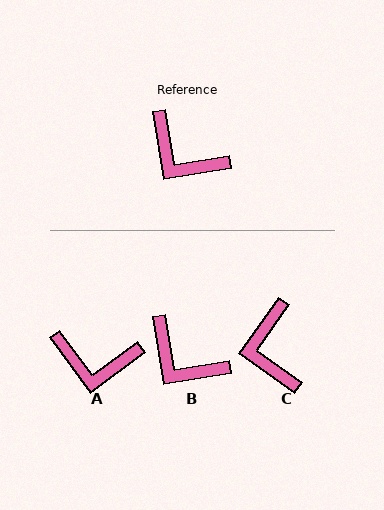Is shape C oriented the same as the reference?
No, it is off by about 44 degrees.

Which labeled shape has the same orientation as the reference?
B.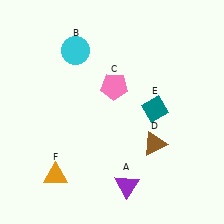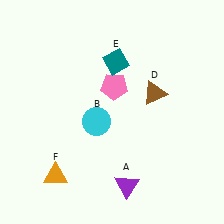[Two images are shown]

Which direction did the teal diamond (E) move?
The teal diamond (E) moved up.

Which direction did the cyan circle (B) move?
The cyan circle (B) moved down.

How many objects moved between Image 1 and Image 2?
3 objects moved between the two images.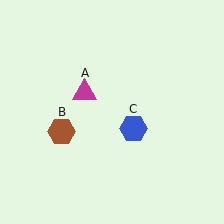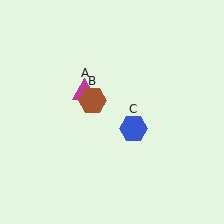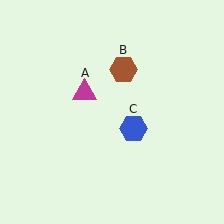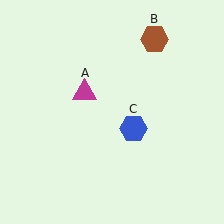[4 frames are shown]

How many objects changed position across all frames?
1 object changed position: brown hexagon (object B).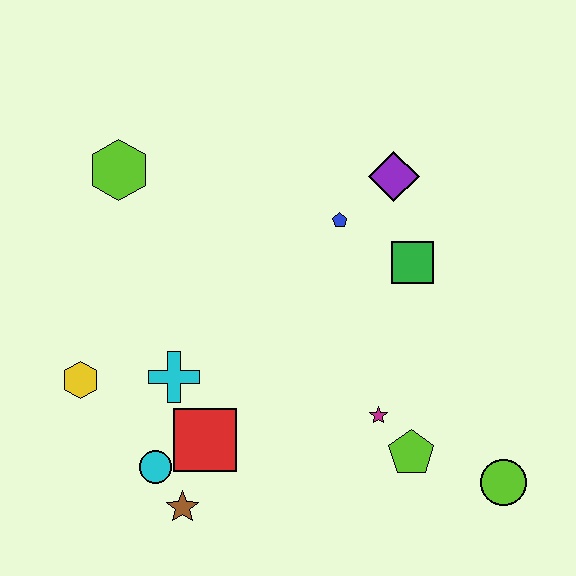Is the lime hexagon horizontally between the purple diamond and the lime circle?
No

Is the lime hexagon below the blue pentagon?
No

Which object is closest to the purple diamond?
The blue pentagon is closest to the purple diamond.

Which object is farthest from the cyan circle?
The purple diamond is farthest from the cyan circle.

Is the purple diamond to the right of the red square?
Yes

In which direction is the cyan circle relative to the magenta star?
The cyan circle is to the left of the magenta star.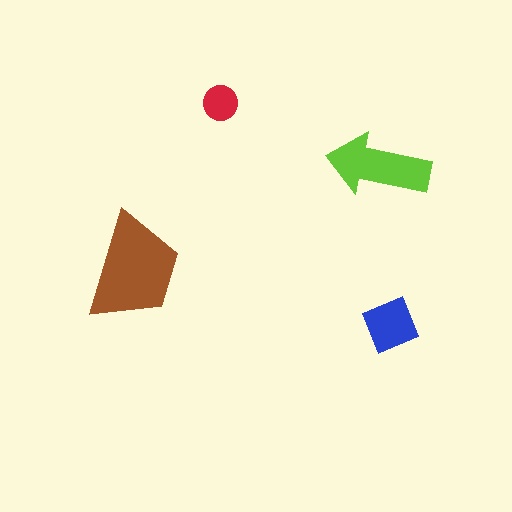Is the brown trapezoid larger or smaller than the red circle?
Larger.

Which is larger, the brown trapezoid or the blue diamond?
The brown trapezoid.